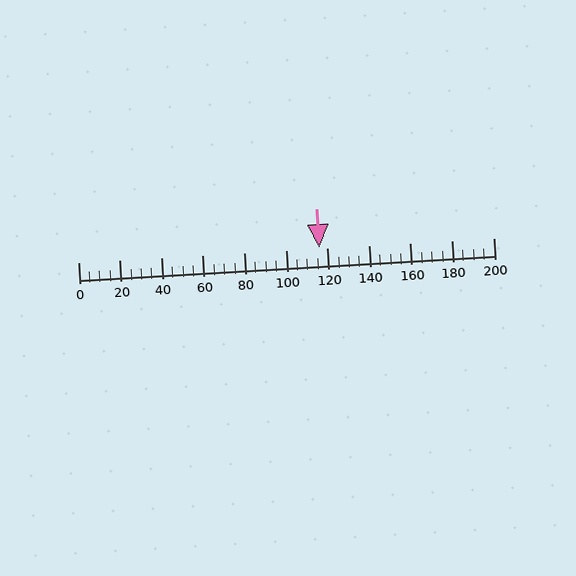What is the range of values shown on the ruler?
The ruler shows values from 0 to 200.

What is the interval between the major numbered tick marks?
The major tick marks are spaced 20 units apart.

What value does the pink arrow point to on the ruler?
The pink arrow points to approximately 116.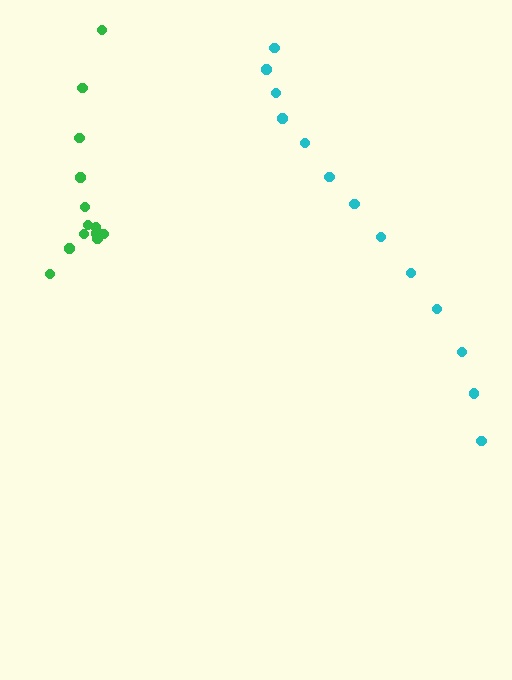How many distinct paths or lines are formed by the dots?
There are 2 distinct paths.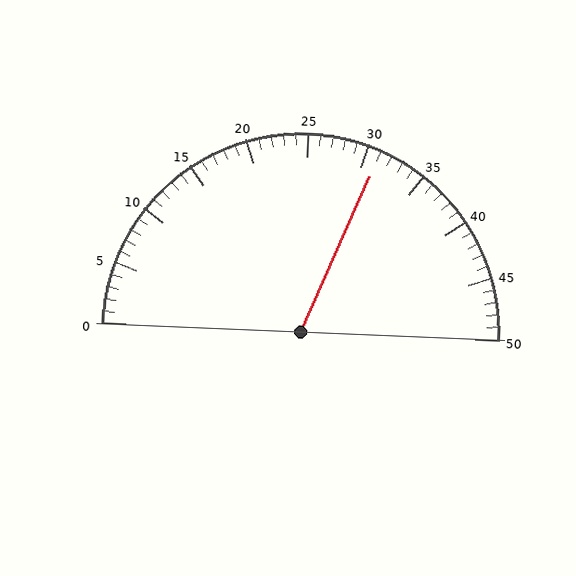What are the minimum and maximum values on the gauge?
The gauge ranges from 0 to 50.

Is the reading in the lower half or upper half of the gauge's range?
The reading is in the upper half of the range (0 to 50).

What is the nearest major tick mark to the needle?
The nearest major tick mark is 30.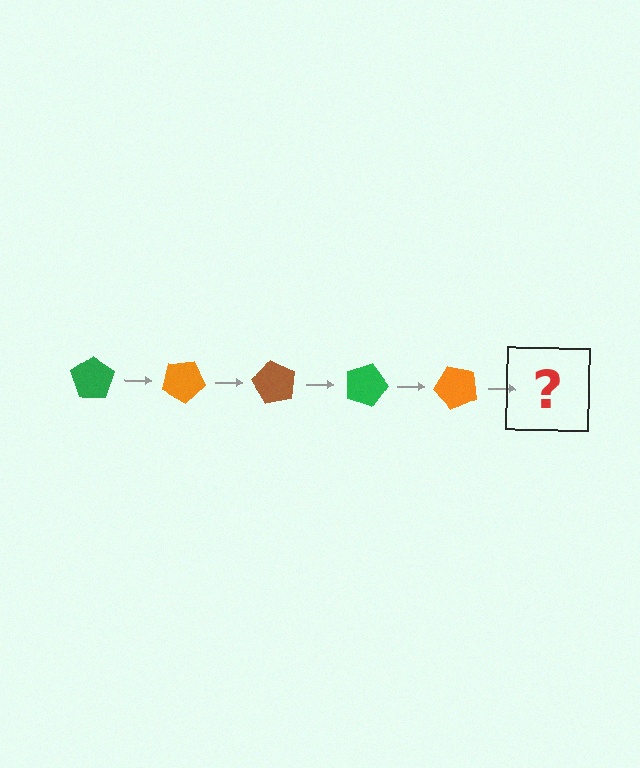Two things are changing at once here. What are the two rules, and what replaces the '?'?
The two rules are that it rotates 30 degrees each step and the color cycles through green, orange, and brown. The '?' should be a brown pentagon, rotated 150 degrees from the start.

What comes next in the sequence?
The next element should be a brown pentagon, rotated 150 degrees from the start.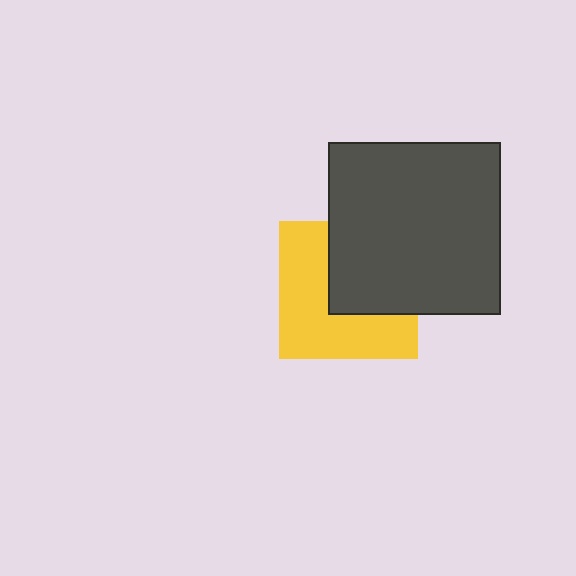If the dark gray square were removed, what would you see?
You would see the complete yellow square.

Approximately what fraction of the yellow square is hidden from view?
Roughly 44% of the yellow square is hidden behind the dark gray square.